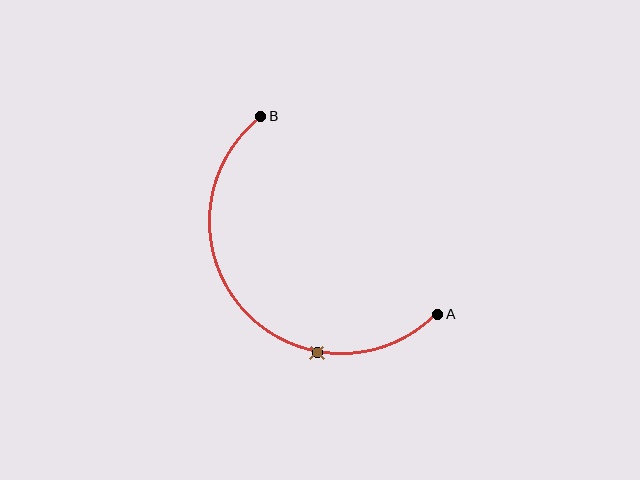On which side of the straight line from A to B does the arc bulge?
The arc bulges below and to the left of the straight line connecting A and B.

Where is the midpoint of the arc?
The arc midpoint is the point on the curve farthest from the straight line joining A and B. It sits below and to the left of that line.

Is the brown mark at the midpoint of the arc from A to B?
No. The brown mark lies on the arc but is closer to endpoint A. The arc midpoint would be at the point on the curve equidistant along the arc from both A and B.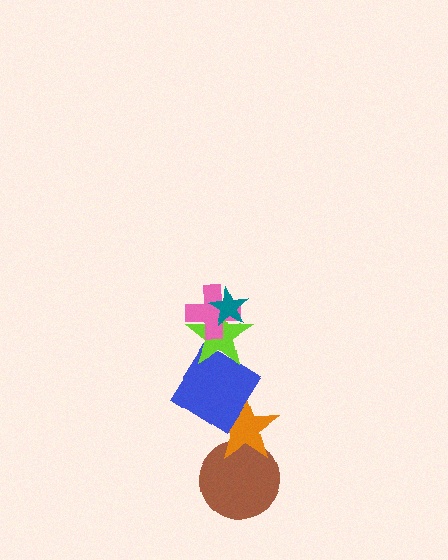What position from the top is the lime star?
The lime star is 3rd from the top.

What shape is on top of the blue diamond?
The lime star is on top of the blue diamond.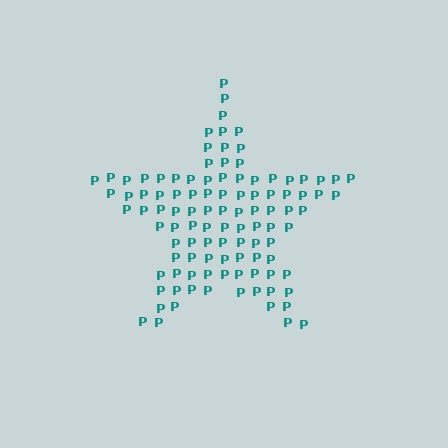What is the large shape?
The large shape is a star.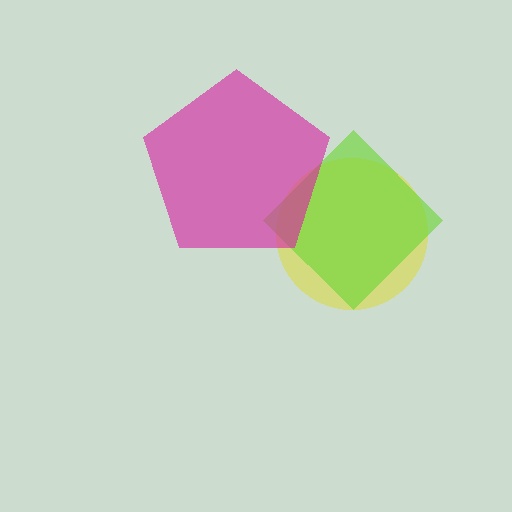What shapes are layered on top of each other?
The layered shapes are: a yellow circle, a lime diamond, a magenta pentagon.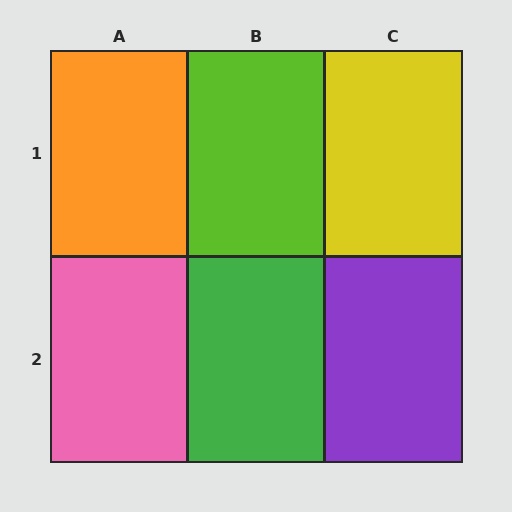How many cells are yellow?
1 cell is yellow.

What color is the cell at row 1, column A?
Orange.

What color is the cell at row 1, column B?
Lime.